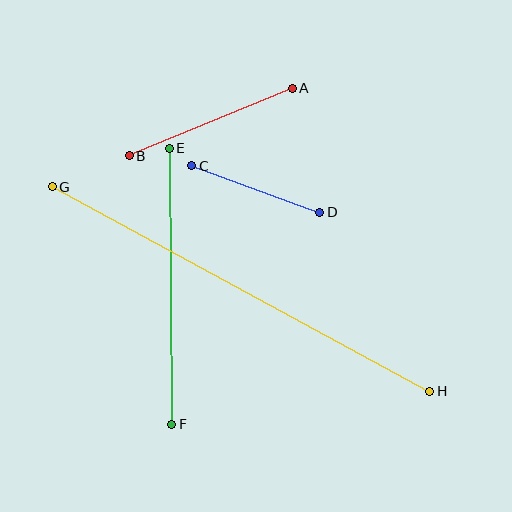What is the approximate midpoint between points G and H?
The midpoint is at approximately (241, 289) pixels.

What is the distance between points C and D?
The distance is approximately 136 pixels.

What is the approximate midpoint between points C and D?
The midpoint is at approximately (256, 189) pixels.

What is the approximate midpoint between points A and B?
The midpoint is at approximately (211, 122) pixels.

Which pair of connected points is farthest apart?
Points G and H are farthest apart.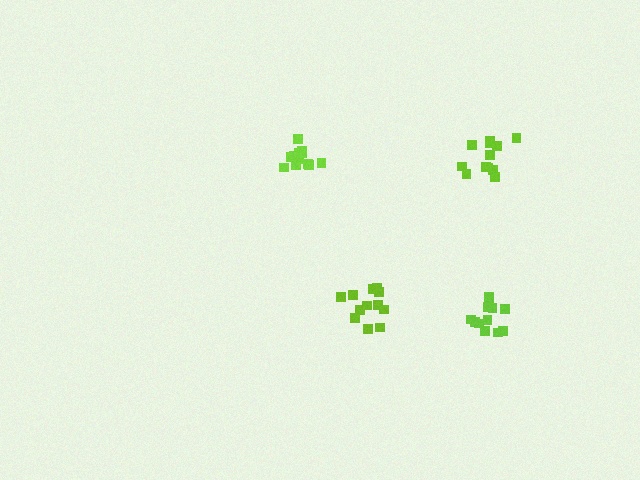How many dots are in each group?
Group 1: 12 dots, Group 2: 13 dots, Group 3: 12 dots, Group 4: 12 dots (49 total).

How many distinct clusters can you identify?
There are 4 distinct clusters.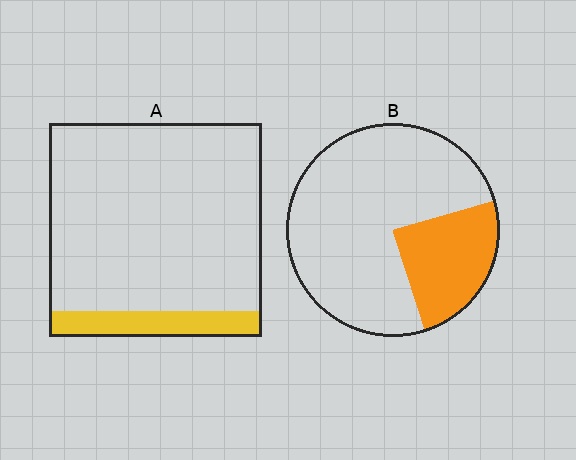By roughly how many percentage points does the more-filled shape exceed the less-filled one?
By roughly 15 percentage points (B over A).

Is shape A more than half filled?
No.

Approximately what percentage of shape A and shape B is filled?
A is approximately 10% and B is approximately 25%.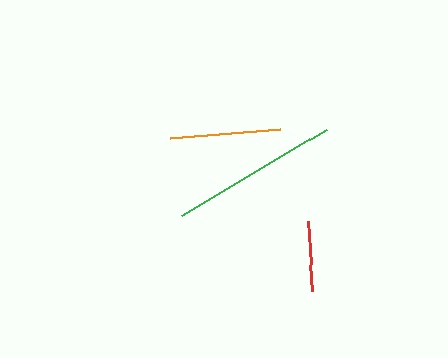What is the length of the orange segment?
The orange segment is approximately 111 pixels long.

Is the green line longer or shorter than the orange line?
The green line is longer than the orange line.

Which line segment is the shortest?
The red line is the shortest at approximately 69 pixels.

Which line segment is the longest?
The green line is the longest at approximately 169 pixels.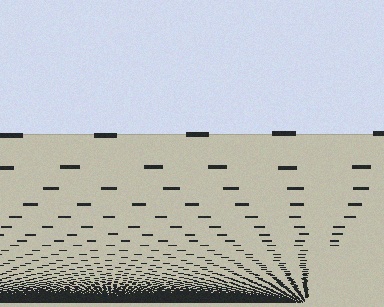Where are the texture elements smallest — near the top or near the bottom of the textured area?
Near the bottom.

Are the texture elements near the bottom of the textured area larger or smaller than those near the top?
Smaller. The gradient is inverted — elements near the bottom are smaller and denser.